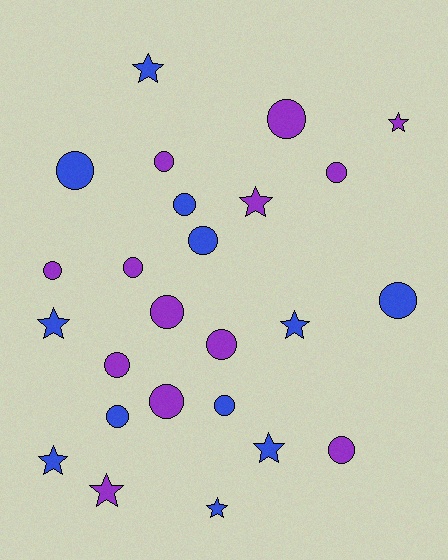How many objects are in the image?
There are 25 objects.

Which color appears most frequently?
Purple, with 13 objects.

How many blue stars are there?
There are 6 blue stars.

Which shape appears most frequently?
Circle, with 16 objects.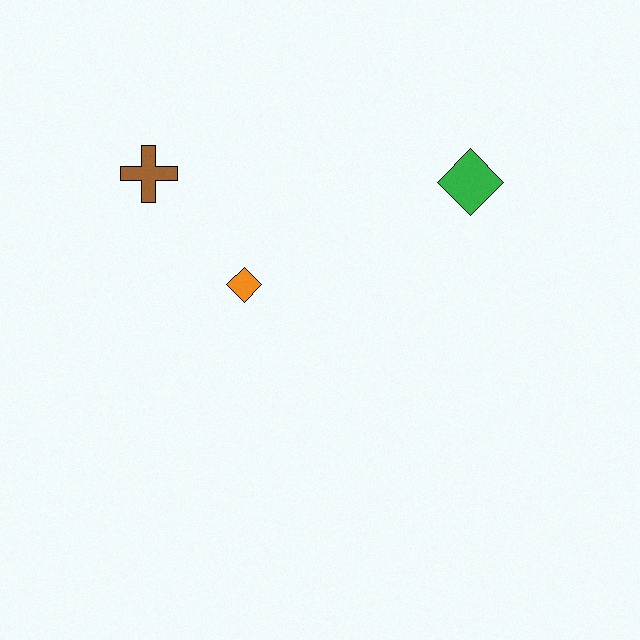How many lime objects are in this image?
There are no lime objects.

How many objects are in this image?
There are 3 objects.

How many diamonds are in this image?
There are 2 diamonds.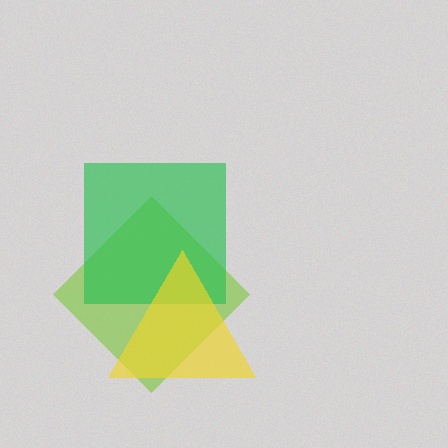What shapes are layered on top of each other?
The layered shapes are: a lime diamond, a green square, a yellow triangle.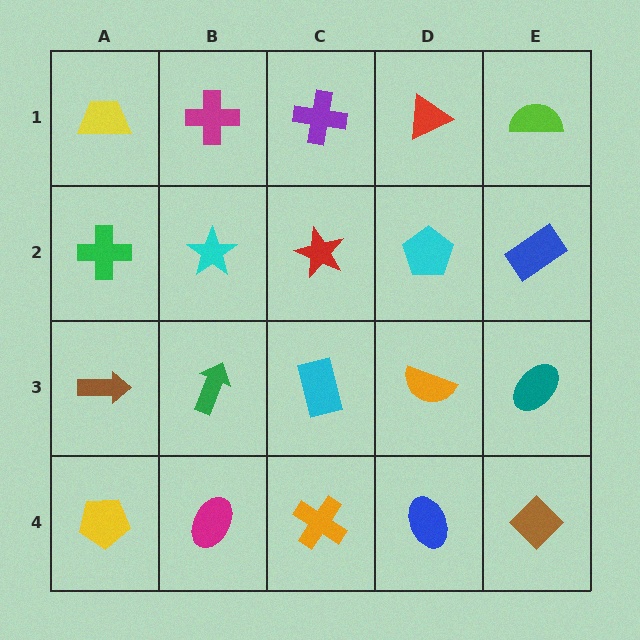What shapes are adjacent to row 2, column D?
A red triangle (row 1, column D), an orange semicircle (row 3, column D), a red star (row 2, column C), a blue rectangle (row 2, column E).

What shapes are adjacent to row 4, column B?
A green arrow (row 3, column B), a yellow pentagon (row 4, column A), an orange cross (row 4, column C).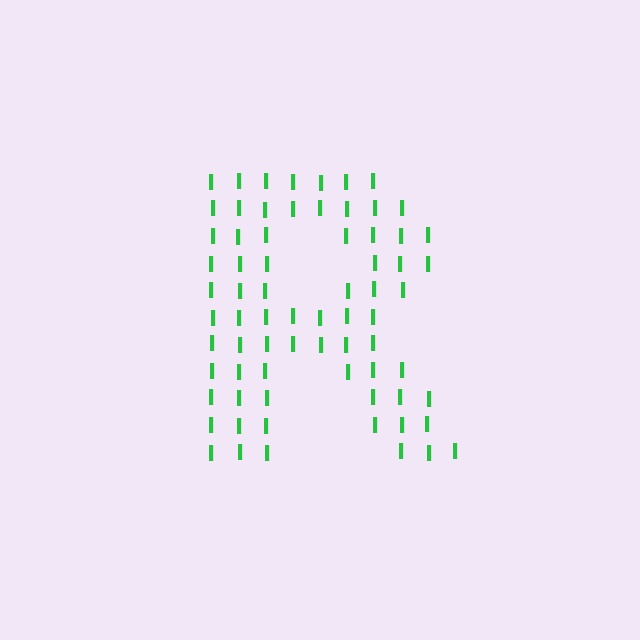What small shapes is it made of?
It is made of small letter I's.